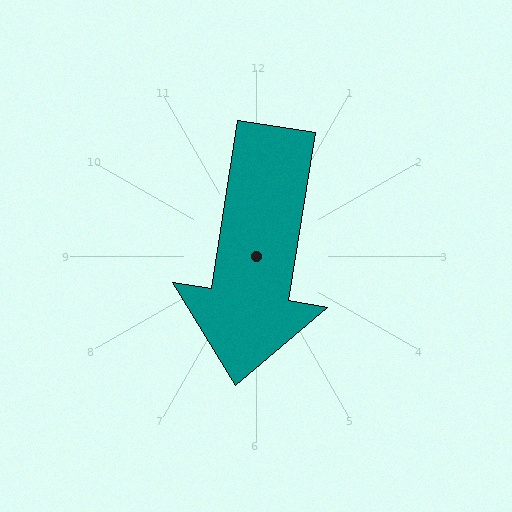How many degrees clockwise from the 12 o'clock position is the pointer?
Approximately 189 degrees.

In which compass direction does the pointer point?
South.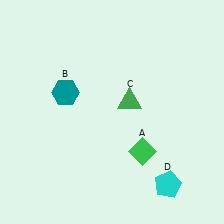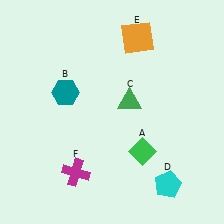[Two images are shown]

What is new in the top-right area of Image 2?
An orange square (E) was added in the top-right area of Image 2.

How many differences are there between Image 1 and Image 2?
There are 2 differences between the two images.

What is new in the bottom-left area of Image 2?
A magenta cross (F) was added in the bottom-left area of Image 2.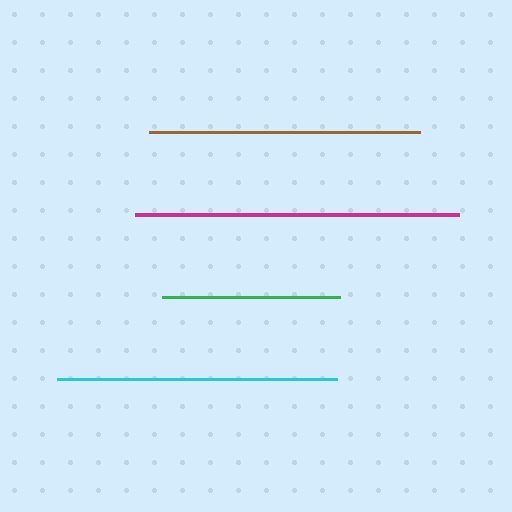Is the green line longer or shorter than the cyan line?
The cyan line is longer than the green line.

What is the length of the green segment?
The green segment is approximately 178 pixels long.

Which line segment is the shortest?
The green line is the shortest at approximately 178 pixels.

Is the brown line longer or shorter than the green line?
The brown line is longer than the green line.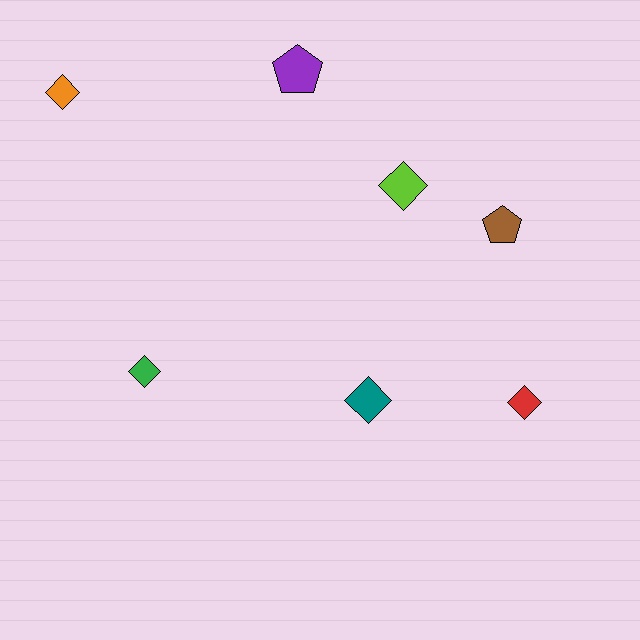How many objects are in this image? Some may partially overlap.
There are 7 objects.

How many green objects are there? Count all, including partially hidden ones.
There is 1 green object.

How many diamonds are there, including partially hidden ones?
There are 5 diamonds.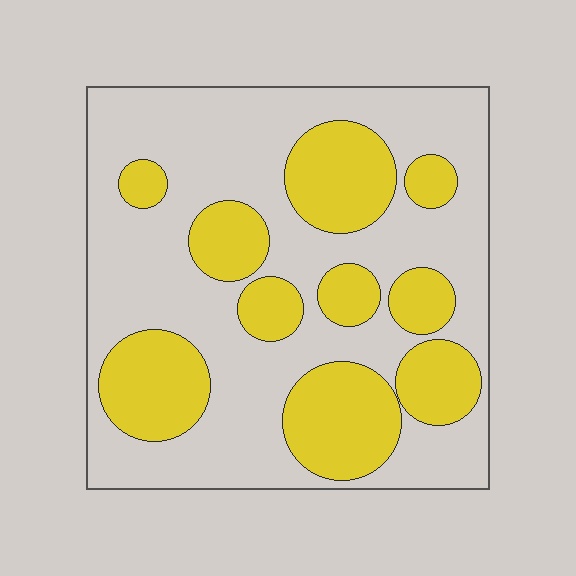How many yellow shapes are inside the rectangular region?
10.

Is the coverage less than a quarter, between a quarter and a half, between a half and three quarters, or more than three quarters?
Between a quarter and a half.